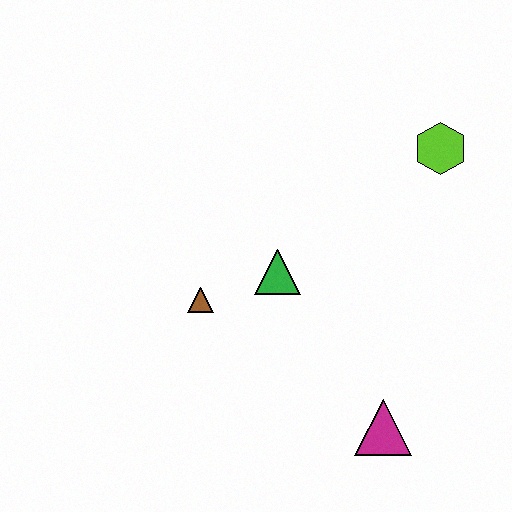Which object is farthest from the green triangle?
The lime hexagon is farthest from the green triangle.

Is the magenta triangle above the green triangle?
No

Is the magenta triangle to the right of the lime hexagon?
No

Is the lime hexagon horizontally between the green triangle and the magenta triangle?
No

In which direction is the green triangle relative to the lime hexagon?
The green triangle is to the left of the lime hexagon.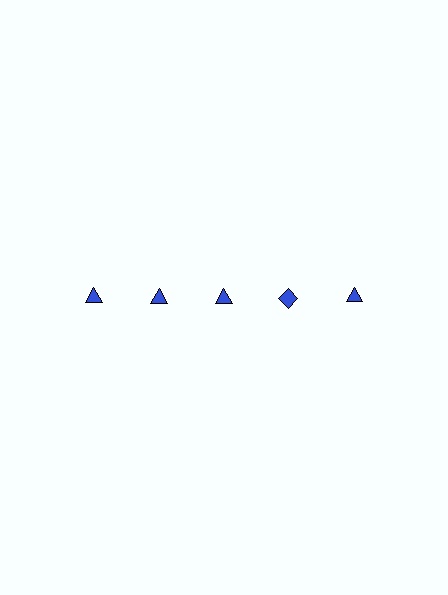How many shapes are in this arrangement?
There are 5 shapes arranged in a grid pattern.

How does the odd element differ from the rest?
It has a different shape: diamond instead of triangle.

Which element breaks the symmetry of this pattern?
The blue diamond in the top row, second from right column breaks the symmetry. All other shapes are blue triangles.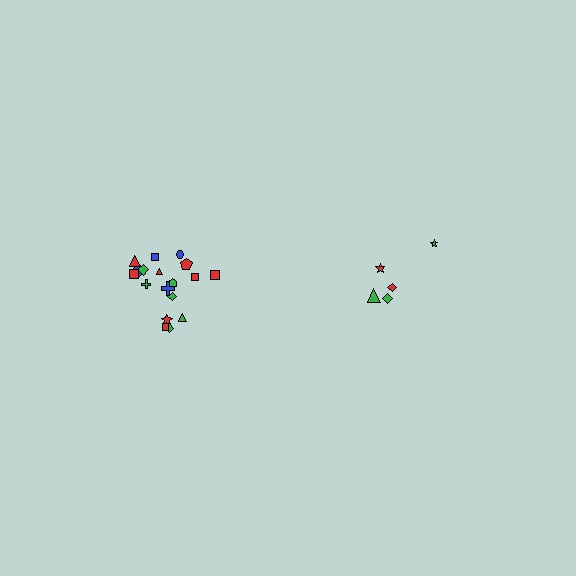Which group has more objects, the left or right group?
The left group.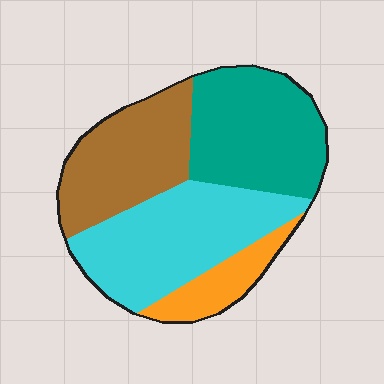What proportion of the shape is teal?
Teal covers 30% of the shape.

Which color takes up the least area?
Orange, at roughly 10%.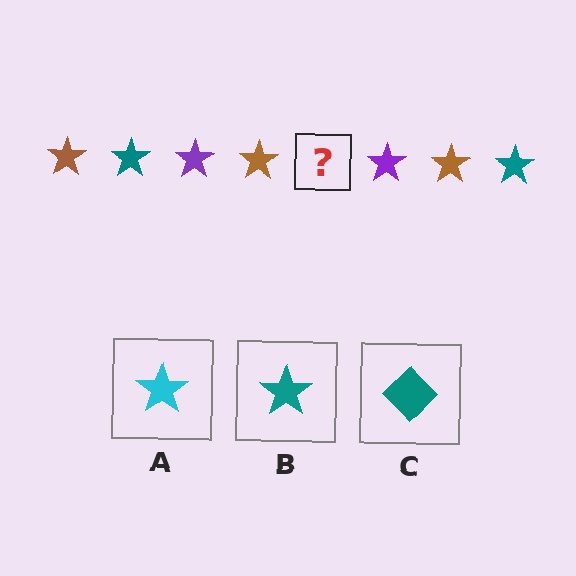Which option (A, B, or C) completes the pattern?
B.